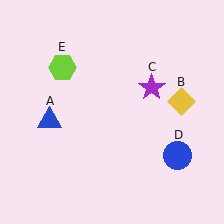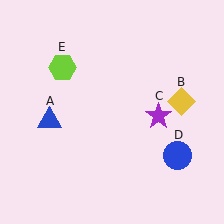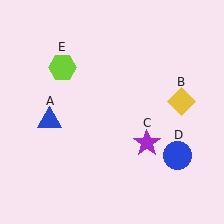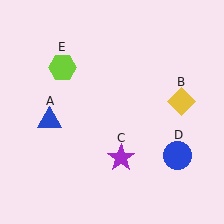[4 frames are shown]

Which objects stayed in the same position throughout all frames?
Blue triangle (object A) and yellow diamond (object B) and blue circle (object D) and lime hexagon (object E) remained stationary.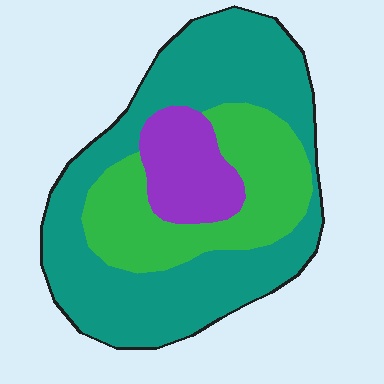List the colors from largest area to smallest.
From largest to smallest: teal, green, purple.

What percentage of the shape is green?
Green takes up about one quarter (1/4) of the shape.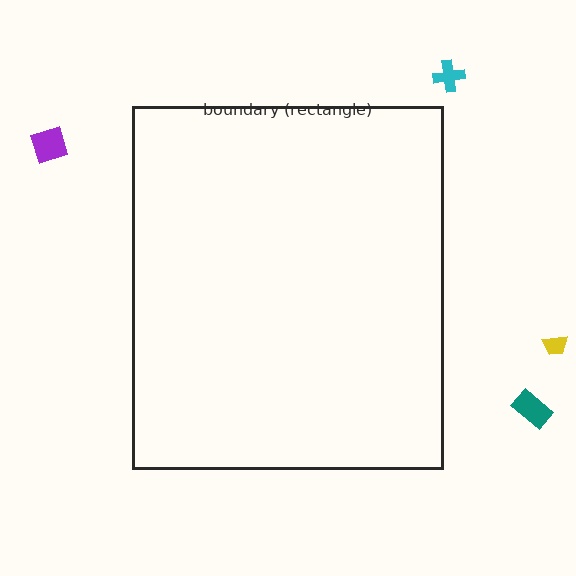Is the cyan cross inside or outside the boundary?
Outside.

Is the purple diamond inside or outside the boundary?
Outside.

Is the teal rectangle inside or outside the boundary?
Outside.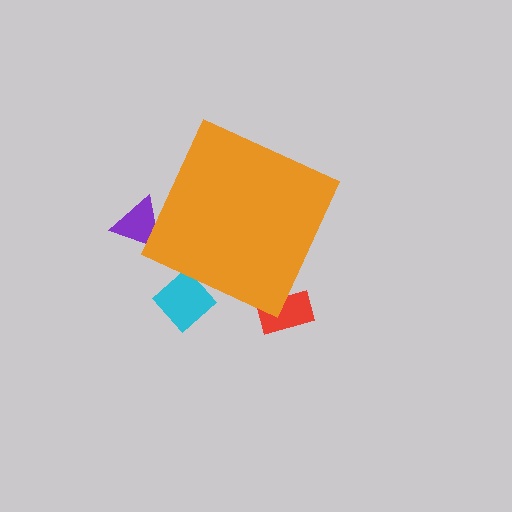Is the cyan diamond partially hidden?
Yes, the cyan diamond is partially hidden behind the orange diamond.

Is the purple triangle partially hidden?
Yes, the purple triangle is partially hidden behind the orange diamond.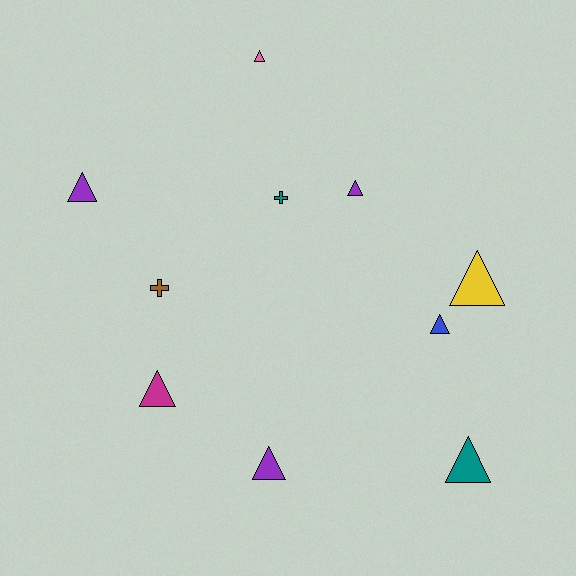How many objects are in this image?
There are 10 objects.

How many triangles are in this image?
There are 8 triangles.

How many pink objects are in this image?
There is 1 pink object.